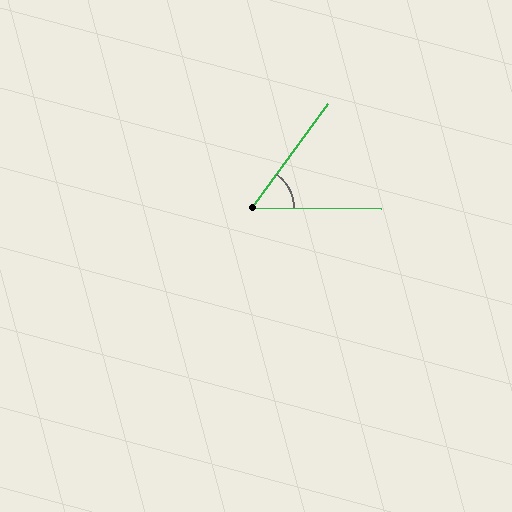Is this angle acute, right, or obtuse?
It is acute.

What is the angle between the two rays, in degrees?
Approximately 54 degrees.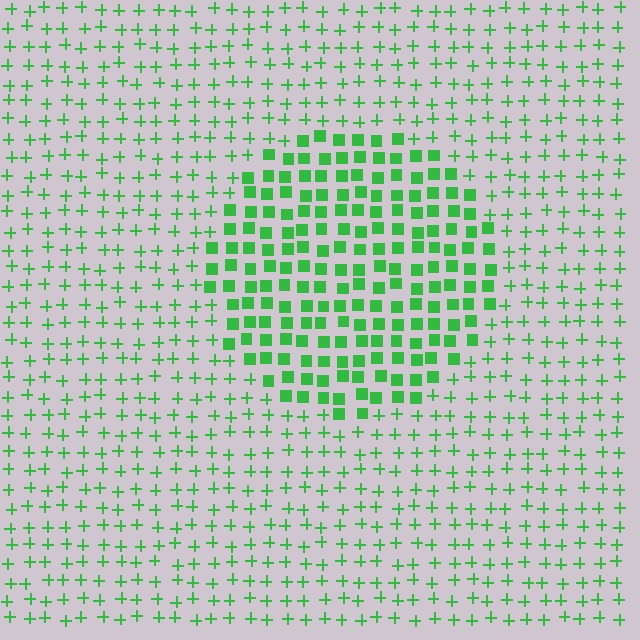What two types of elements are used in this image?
The image uses squares inside the circle region and plus signs outside it.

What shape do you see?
I see a circle.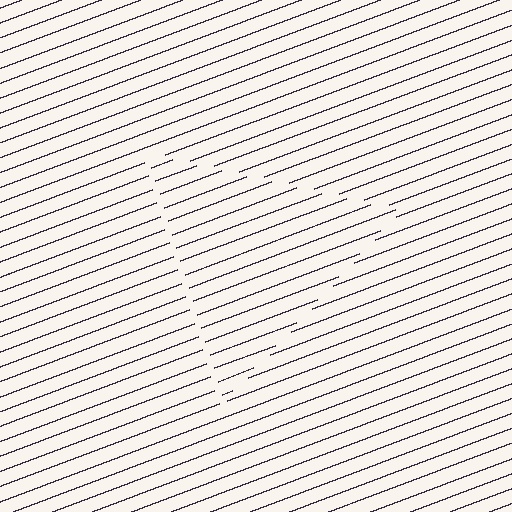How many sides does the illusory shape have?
3 sides — the line-ends trace a triangle.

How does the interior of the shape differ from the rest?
The interior of the shape contains the same grating, shifted by half a period — the contour is defined by the phase discontinuity where line-ends from the inner and outer gratings abut.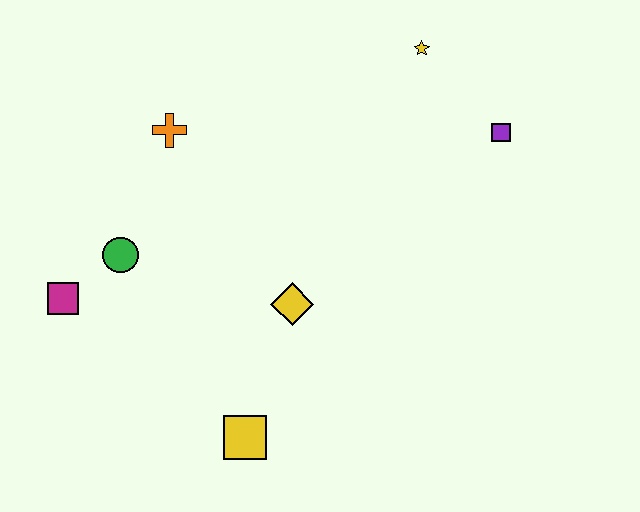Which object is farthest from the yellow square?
The yellow star is farthest from the yellow square.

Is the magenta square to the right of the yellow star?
No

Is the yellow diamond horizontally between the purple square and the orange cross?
Yes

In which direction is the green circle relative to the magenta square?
The green circle is to the right of the magenta square.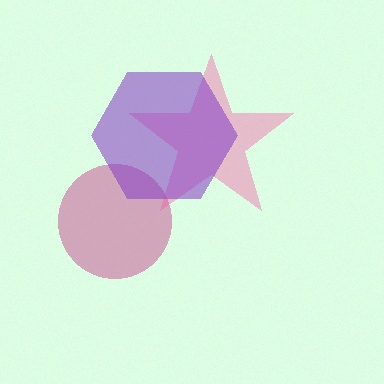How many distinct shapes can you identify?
There are 3 distinct shapes: a magenta circle, a pink star, a purple hexagon.